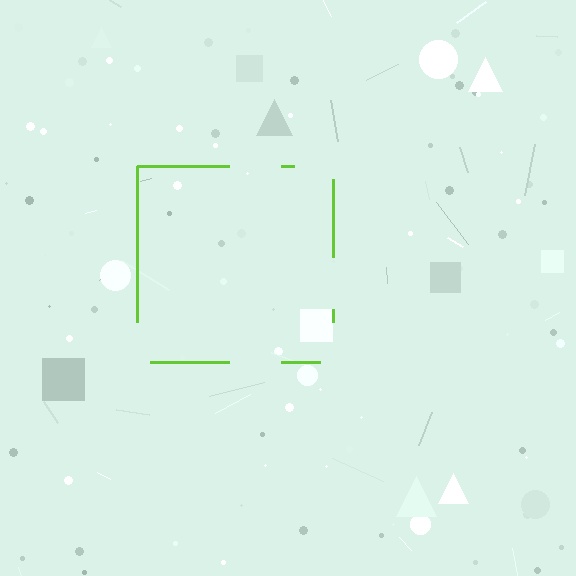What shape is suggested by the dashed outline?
The dashed outline suggests a square.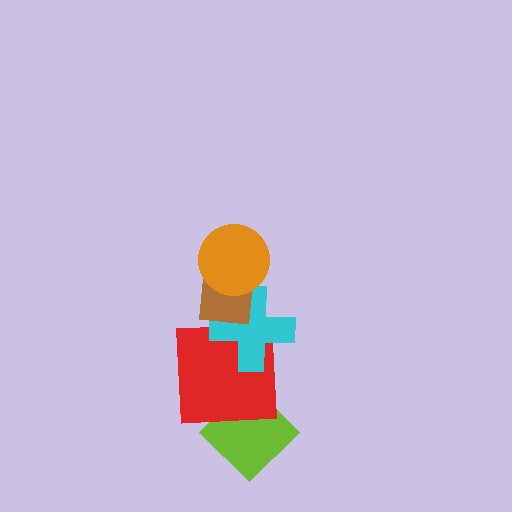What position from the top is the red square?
The red square is 4th from the top.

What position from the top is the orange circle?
The orange circle is 1st from the top.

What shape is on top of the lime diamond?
The red square is on top of the lime diamond.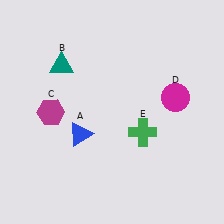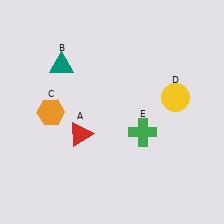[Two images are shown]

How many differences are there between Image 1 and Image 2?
There are 3 differences between the two images.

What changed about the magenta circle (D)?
In Image 1, D is magenta. In Image 2, it changed to yellow.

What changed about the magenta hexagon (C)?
In Image 1, C is magenta. In Image 2, it changed to orange.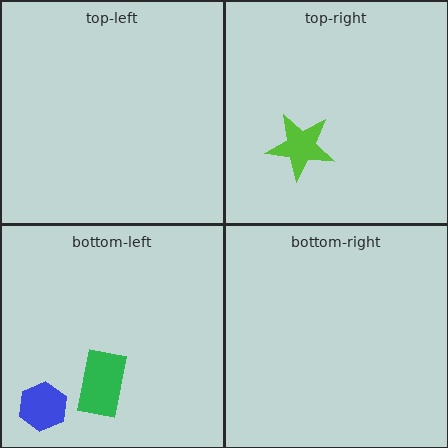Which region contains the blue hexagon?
The bottom-left region.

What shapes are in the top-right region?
The lime star.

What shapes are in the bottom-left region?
The blue hexagon, the green rectangle.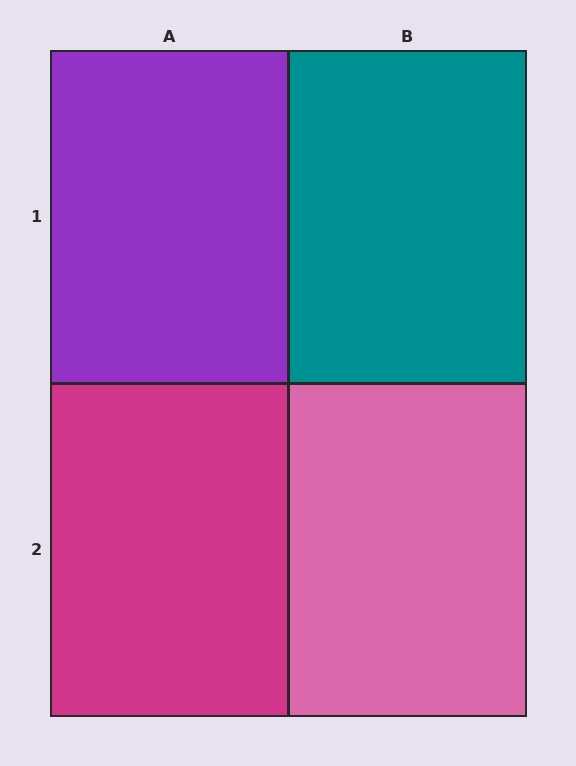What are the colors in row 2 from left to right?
Magenta, pink.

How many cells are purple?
1 cell is purple.